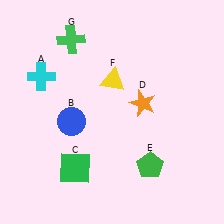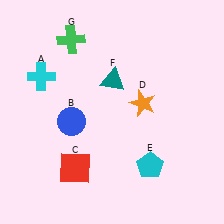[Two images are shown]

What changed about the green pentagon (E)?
In Image 1, E is green. In Image 2, it changed to cyan.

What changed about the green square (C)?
In Image 1, C is green. In Image 2, it changed to red.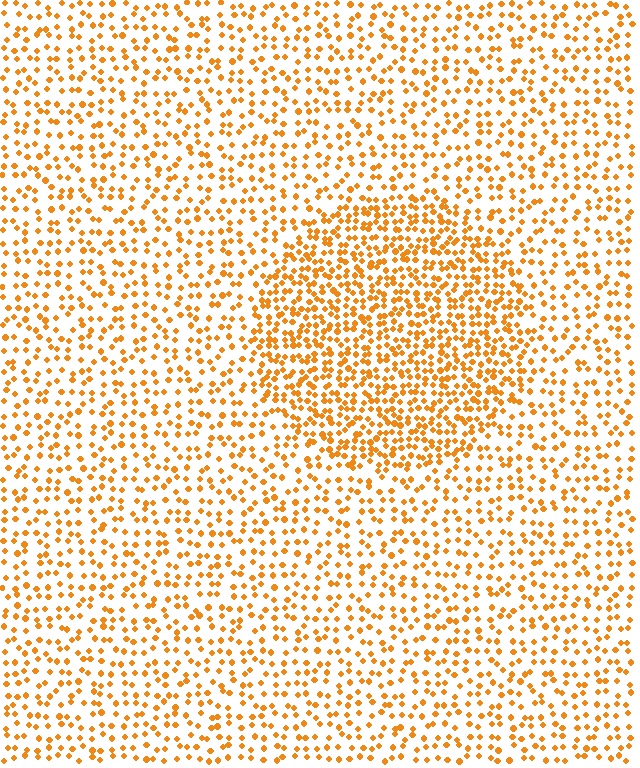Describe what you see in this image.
The image contains small orange elements arranged at two different densities. A circle-shaped region is visible where the elements are more densely packed than the surrounding area.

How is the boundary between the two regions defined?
The boundary is defined by a change in element density (approximately 1.9x ratio). All elements are the same color, size, and shape.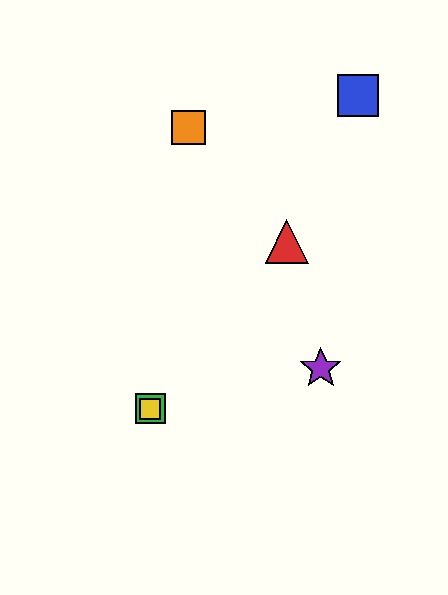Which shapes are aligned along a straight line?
The red triangle, the green square, the yellow square are aligned along a straight line.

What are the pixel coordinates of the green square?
The green square is at (150, 409).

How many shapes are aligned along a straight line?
3 shapes (the red triangle, the green square, the yellow square) are aligned along a straight line.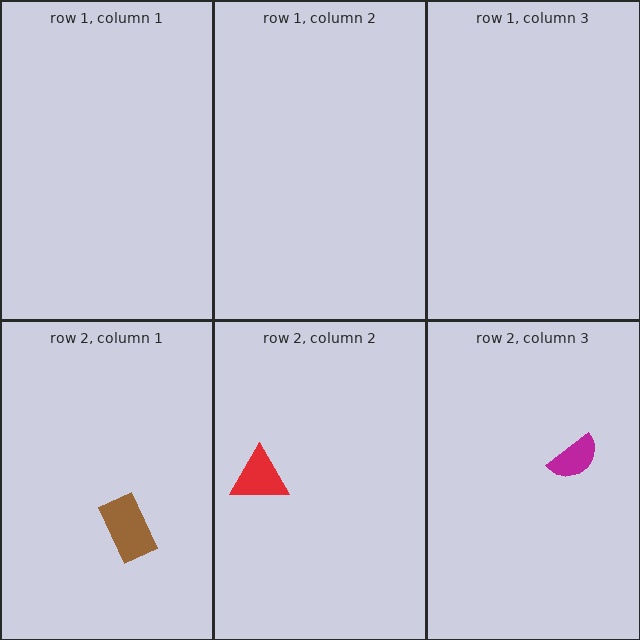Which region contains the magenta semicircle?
The row 2, column 3 region.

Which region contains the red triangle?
The row 2, column 2 region.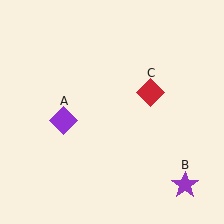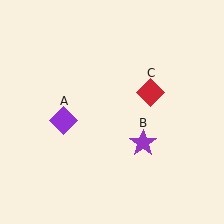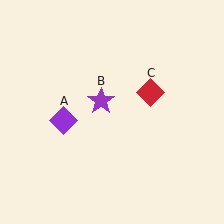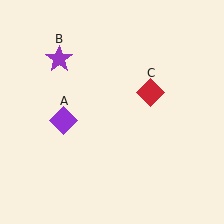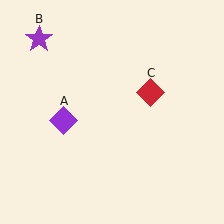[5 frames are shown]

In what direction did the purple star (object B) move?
The purple star (object B) moved up and to the left.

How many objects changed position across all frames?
1 object changed position: purple star (object B).